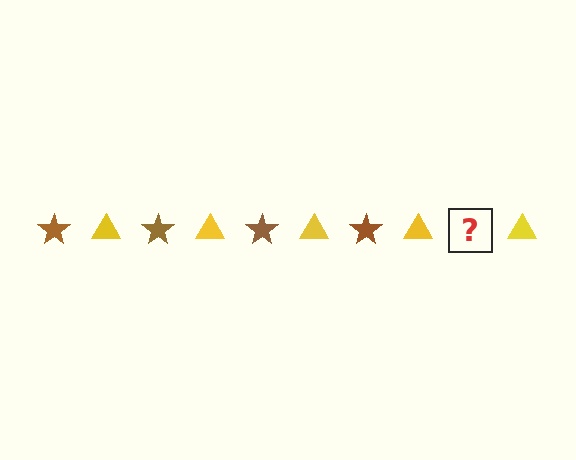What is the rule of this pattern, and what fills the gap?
The rule is that the pattern alternates between brown star and yellow triangle. The gap should be filled with a brown star.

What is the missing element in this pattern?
The missing element is a brown star.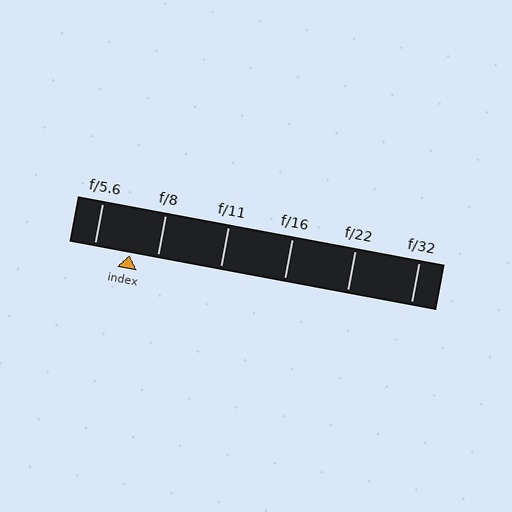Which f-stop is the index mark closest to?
The index mark is closest to f/8.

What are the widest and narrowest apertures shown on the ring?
The widest aperture shown is f/5.6 and the narrowest is f/32.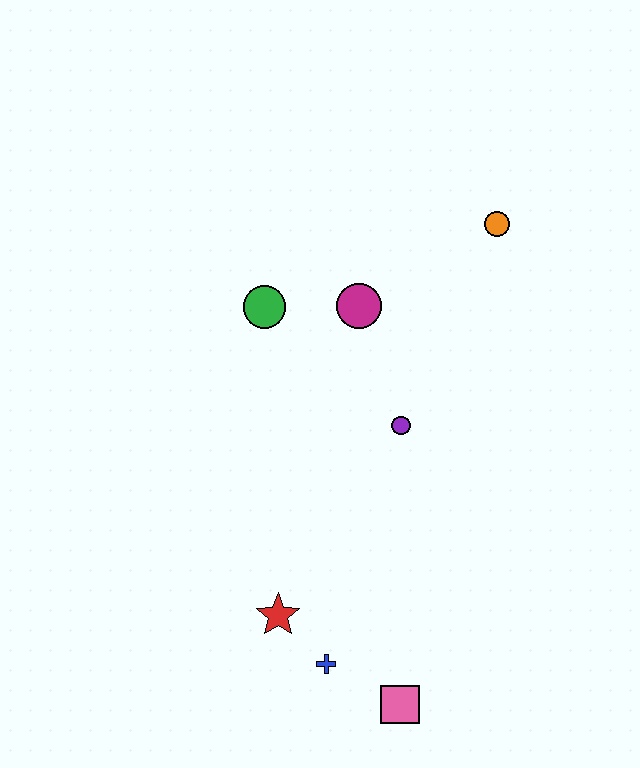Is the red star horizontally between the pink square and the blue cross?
No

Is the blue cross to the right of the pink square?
No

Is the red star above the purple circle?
No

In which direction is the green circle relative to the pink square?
The green circle is above the pink square.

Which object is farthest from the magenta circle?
The pink square is farthest from the magenta circle.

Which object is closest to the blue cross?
The red star is closest to the blue cross.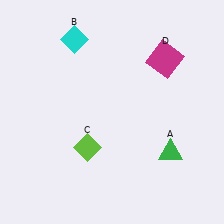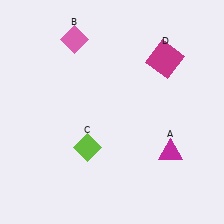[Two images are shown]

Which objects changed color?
A changed from green to magenta. B changed from cyan to pink.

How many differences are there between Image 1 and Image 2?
There are 2 differences between the two images.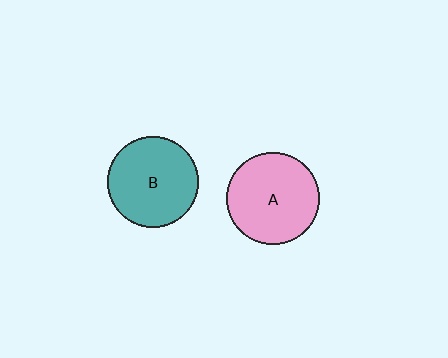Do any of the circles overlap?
No, none of the circles overlap.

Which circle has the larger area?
Circle A (pink).